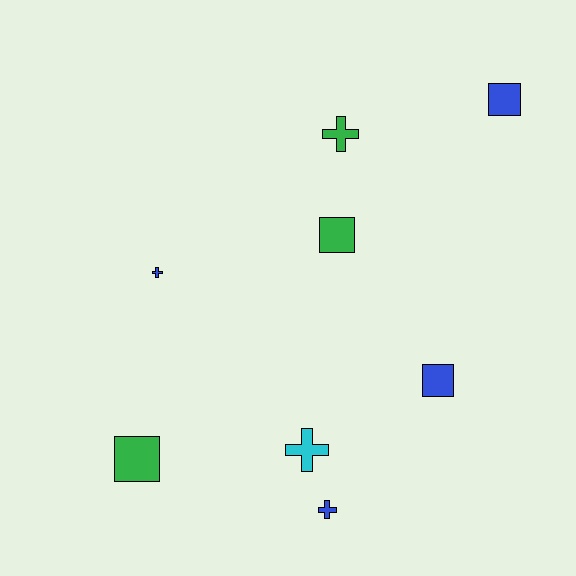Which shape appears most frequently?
Square, with 4 objects.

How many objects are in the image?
There are 8 objects.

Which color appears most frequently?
Blue, with 4 objects.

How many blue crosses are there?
There are 2 blue crosses.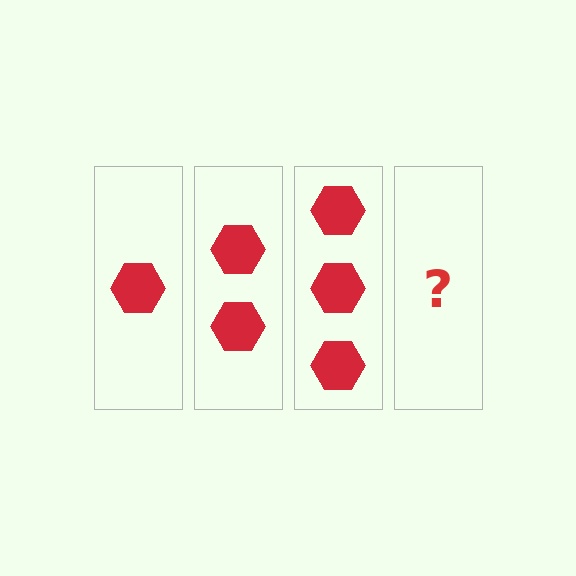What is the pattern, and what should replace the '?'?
The pattern is that each step adds one more hexagon. The '?' should be 4 hexagons.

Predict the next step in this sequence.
The next step is 4 hexagons.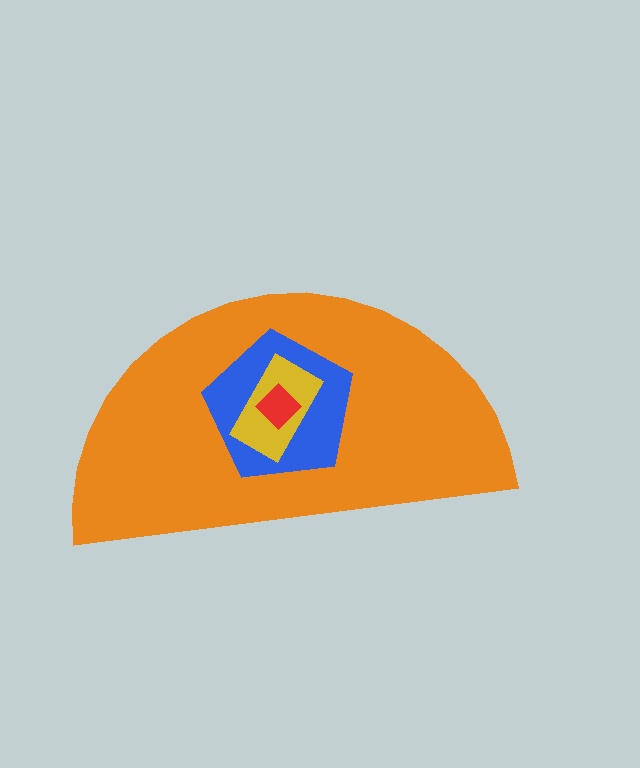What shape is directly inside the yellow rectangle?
The red diamond.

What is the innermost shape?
The red diamond.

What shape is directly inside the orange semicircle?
The blue pentagon.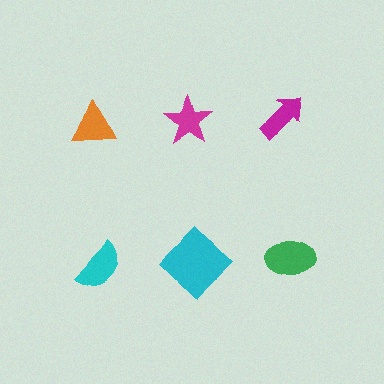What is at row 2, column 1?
A cyan semicircle.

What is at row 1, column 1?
An orange triangle.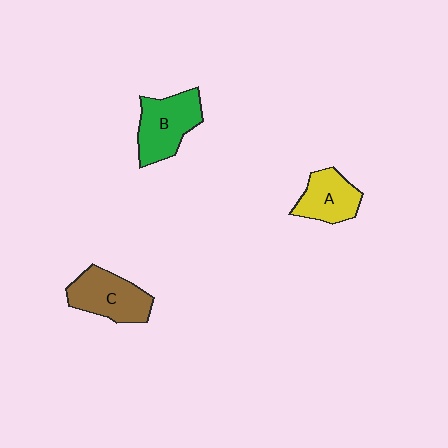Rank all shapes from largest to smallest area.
From largest to smallest: B (green), C (brown), A (yellow).